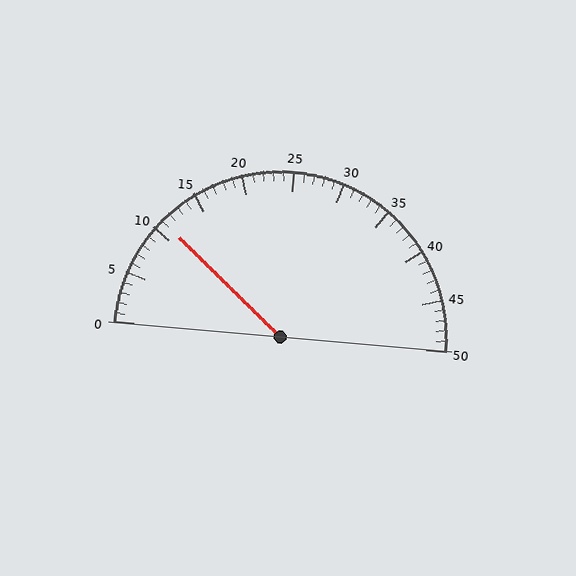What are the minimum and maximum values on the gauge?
The gauge ranges from 0 to 50.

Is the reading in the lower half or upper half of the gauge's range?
The reading is in the lower half of the range (0 to 50).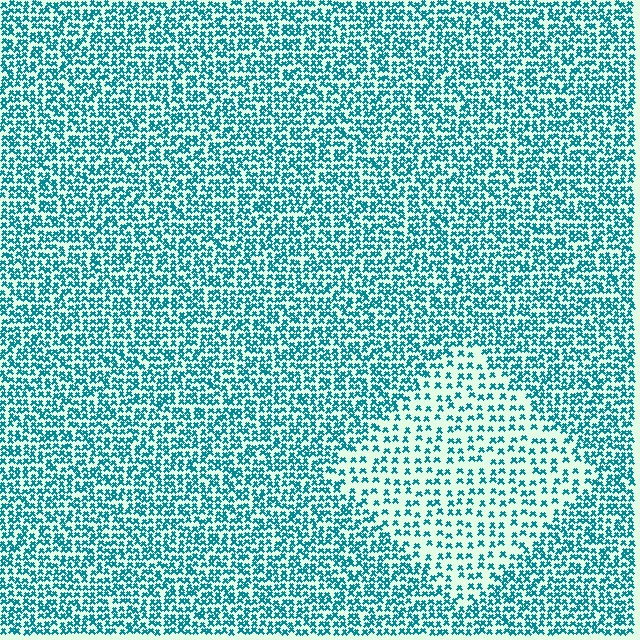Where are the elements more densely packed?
The elements are more densely packed outside the diamond boundary.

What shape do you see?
I see a diamond.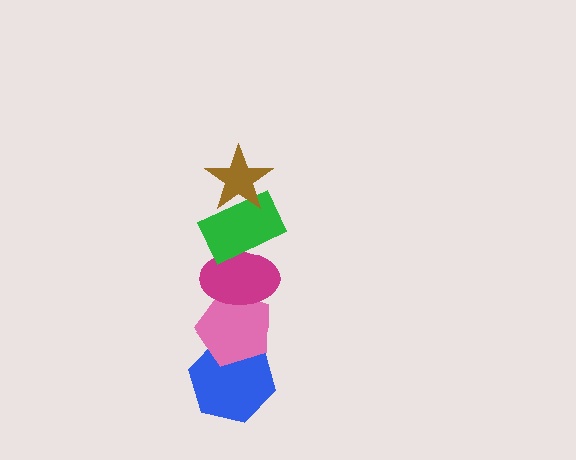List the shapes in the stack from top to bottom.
From top to bottom: the brown star, the green rectangle, the magenta ellipse, the pink pentagon, the blue hexagon.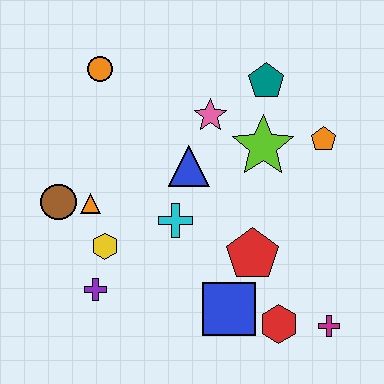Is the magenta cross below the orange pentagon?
Yes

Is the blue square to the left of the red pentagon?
Yes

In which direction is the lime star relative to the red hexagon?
The lime star is above the red hexagon.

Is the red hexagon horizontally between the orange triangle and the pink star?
No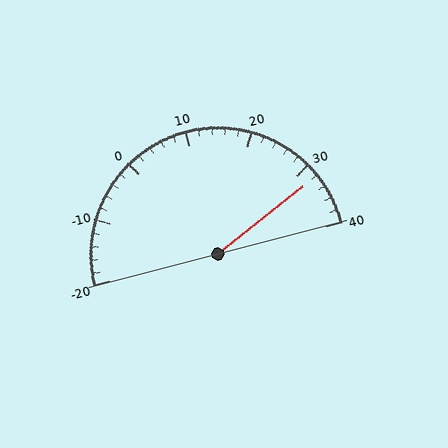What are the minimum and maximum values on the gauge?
The gauge ranges from -20 to 40.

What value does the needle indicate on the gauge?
The needle indicates approximately 32.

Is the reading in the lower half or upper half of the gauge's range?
The reading is in the upper half of the range (-20 to 40).